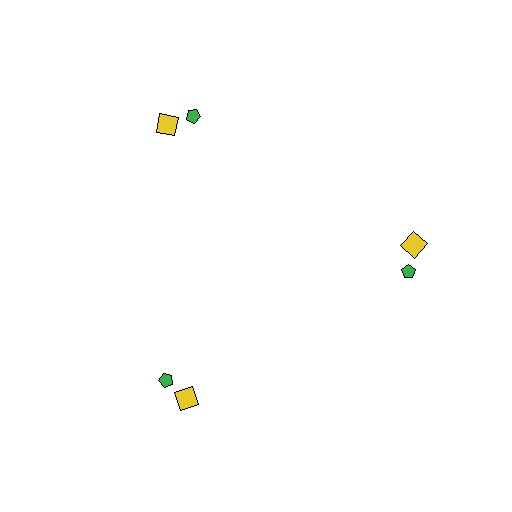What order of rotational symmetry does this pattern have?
This pattern has 3-fold rotational symmetry.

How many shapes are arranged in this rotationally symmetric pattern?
There are 6 shapes, arranged in 3 groups of 2.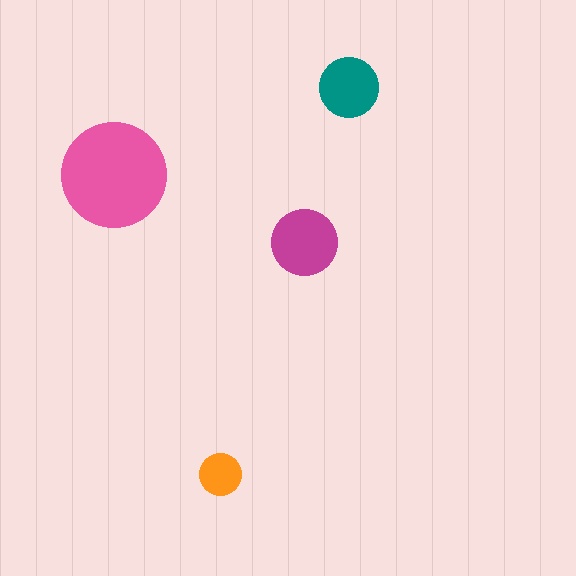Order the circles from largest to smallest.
the pink one, the magenta one, the teal one, the orange one.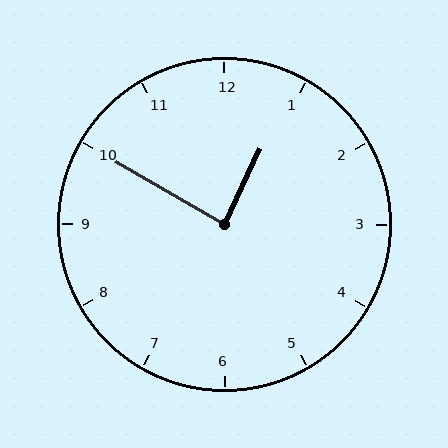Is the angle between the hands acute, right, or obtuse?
It is right.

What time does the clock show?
12:50.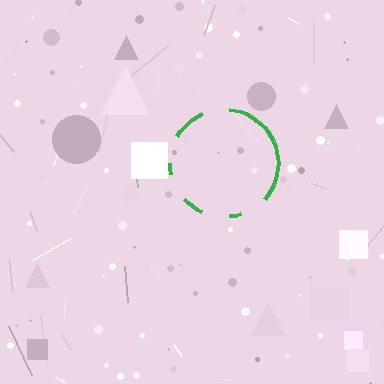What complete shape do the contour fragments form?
The contour fragments form a circle.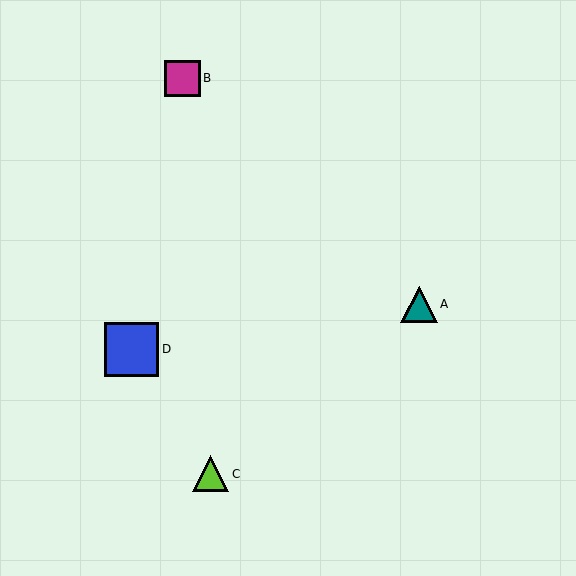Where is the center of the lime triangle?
The center of the lime triangle is at (211, 474).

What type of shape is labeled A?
Shape A is a teal triangle.